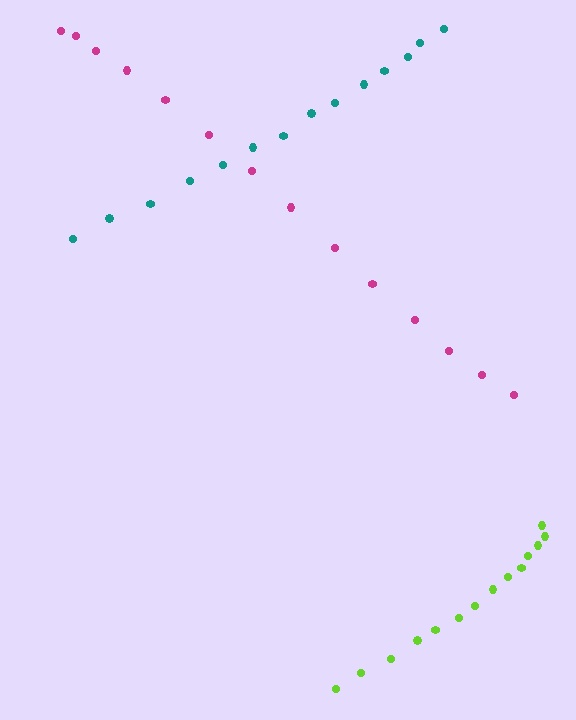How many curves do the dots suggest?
There are 3 distinct paths.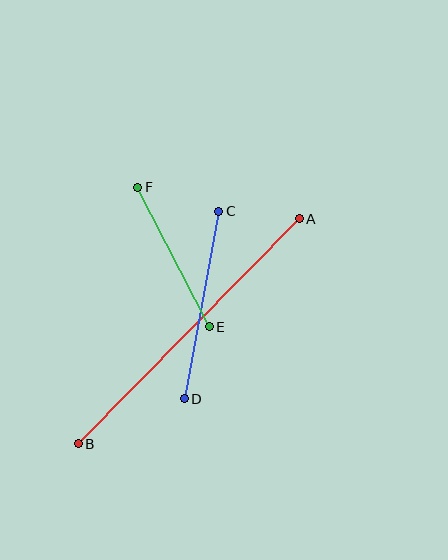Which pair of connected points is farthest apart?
Points A and B are farthest apart.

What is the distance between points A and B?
The distance is approximately 316 pixels.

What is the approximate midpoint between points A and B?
The midpoint is at approximately (189, 331) pixels.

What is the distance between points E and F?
The distance is approximately 157 pixels.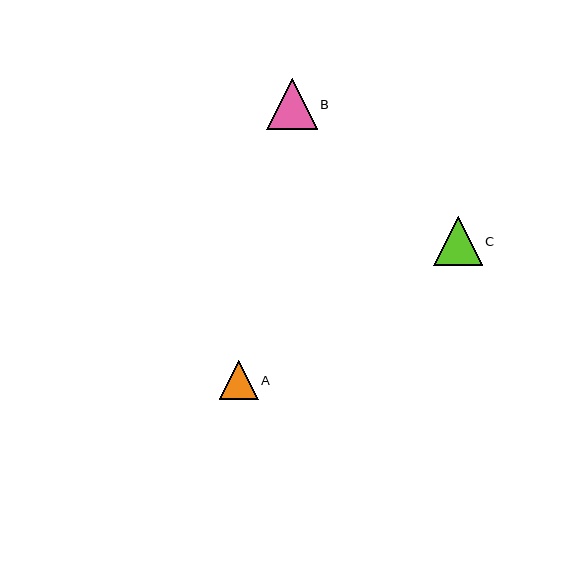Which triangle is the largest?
Triangle B is the largest with a size of approximately 51 pixels.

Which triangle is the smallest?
Triangle A is the smallest with a size of approximately 39 pixels.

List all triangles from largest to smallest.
From largest to smallest: B, C, A.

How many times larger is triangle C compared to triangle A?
Triangle C is approximately 1.2 times the size of triangle A.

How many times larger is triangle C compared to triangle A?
Triangle C is approximately 1.2 times the size of triangle A.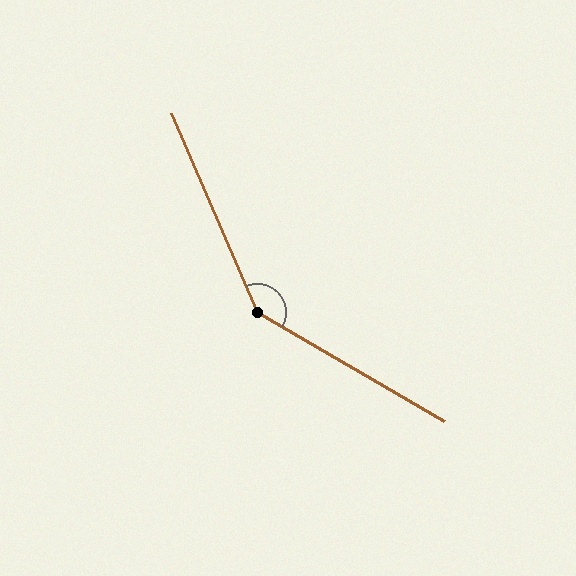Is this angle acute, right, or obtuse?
It is obtuse.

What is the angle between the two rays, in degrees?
Approximately 144 degrees.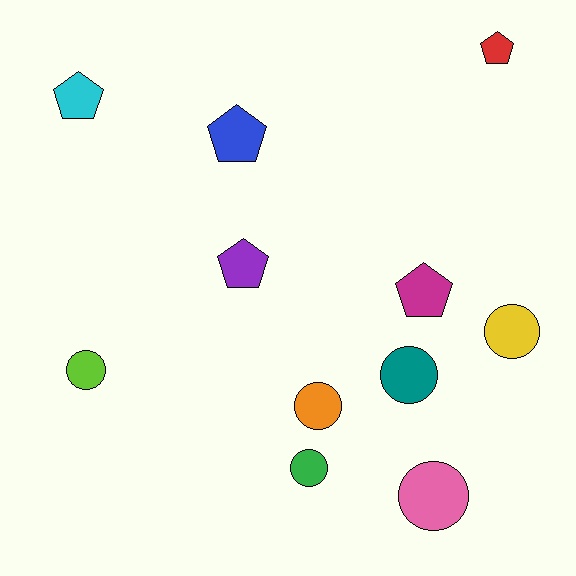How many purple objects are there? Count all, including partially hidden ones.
There is 1 purple object.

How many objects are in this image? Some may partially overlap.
There are 11 objects.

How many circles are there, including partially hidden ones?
There are 6 circles.